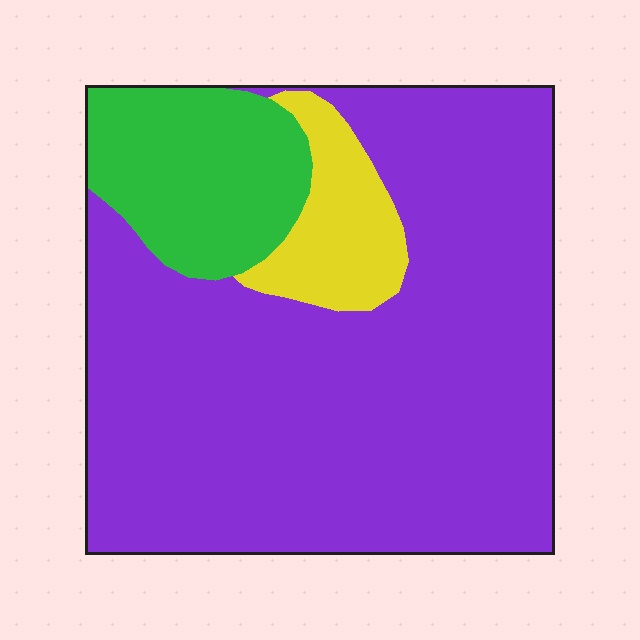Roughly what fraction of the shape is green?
Green takes up about one sixth (1/6) of the shape.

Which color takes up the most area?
Purple, at roughly 75%.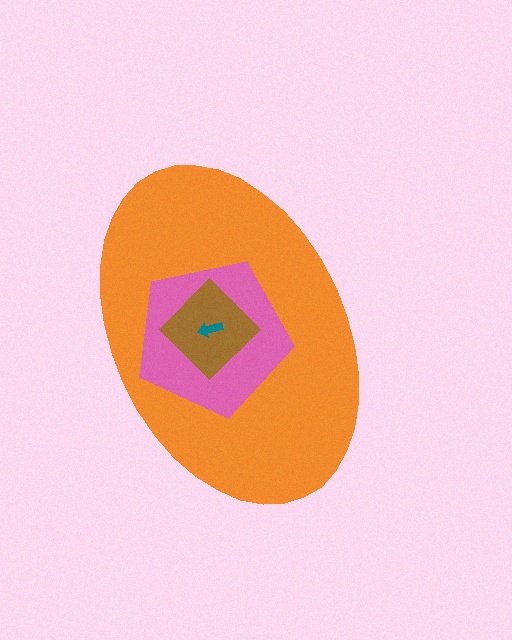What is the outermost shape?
The orange ellipse.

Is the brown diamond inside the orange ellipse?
Yes.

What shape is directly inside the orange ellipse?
The pink pentagon.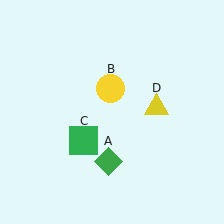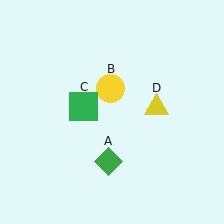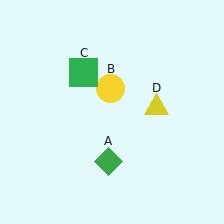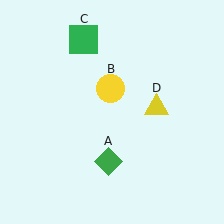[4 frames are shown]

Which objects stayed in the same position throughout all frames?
Green diamond (object A) and yellow circle (object B) and yellow triangle (object D) remained stationary.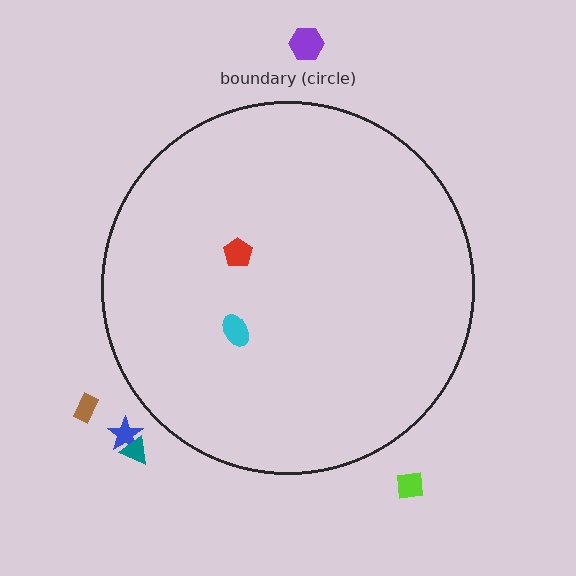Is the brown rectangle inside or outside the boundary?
Outside.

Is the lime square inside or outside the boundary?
Outside.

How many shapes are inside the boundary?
2 inside, 5 outside.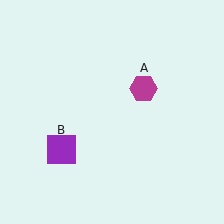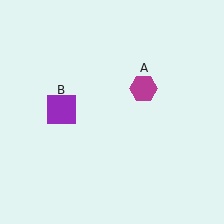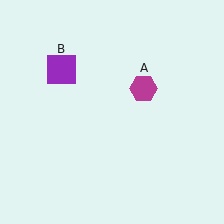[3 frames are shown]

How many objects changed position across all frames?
1 object changed position: purple square (object B).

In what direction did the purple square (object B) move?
The purple square (object B) moved up.